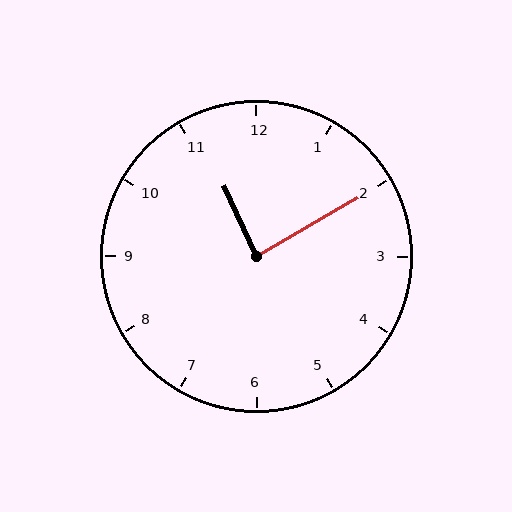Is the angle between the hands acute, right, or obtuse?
It is right.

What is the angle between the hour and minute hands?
Approximately 85 degrees.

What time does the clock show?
11:10.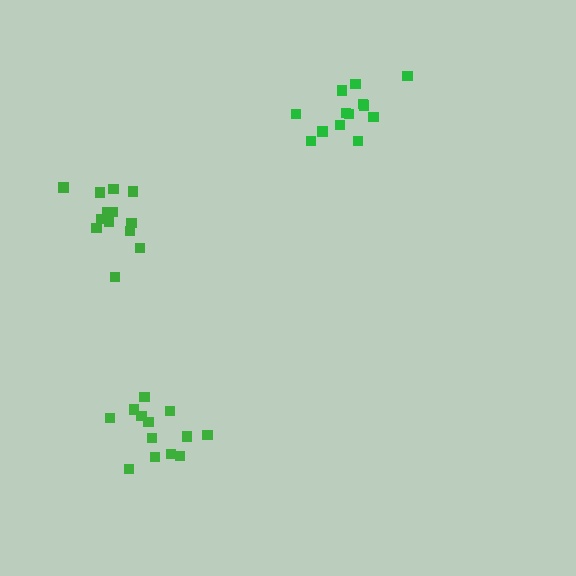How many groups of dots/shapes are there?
There are 3 groups.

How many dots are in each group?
Group 1: 13 dots, Group 2: 13 dots, Group 3: 13 dots (39 total).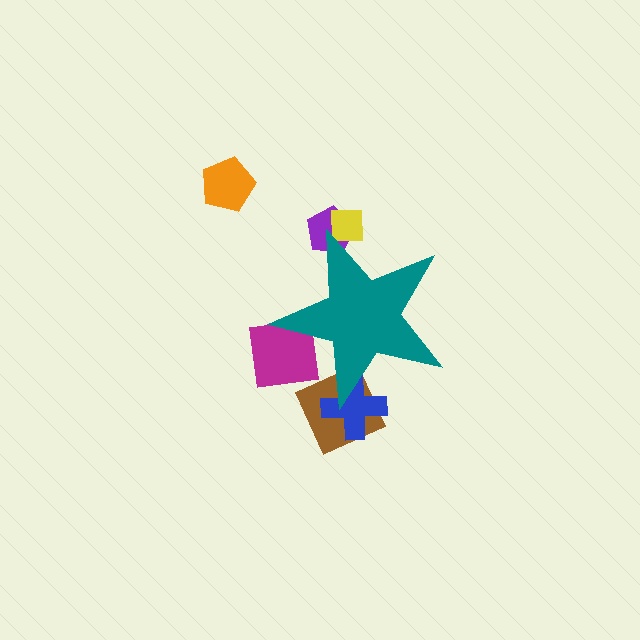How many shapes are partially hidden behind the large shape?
5 shapes are partially hidden.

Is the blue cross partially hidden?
Yes, the blue cross is partially hidden behind the teal star.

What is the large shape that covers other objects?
A teal star.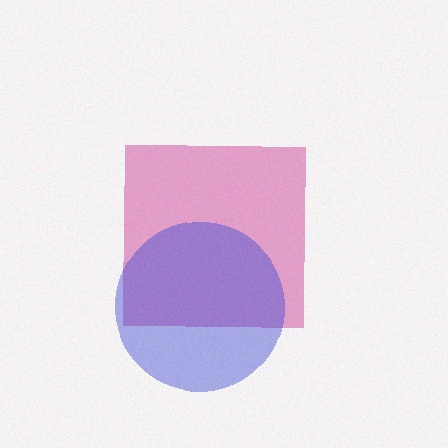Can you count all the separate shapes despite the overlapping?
Yes, there are 2 separate shapes.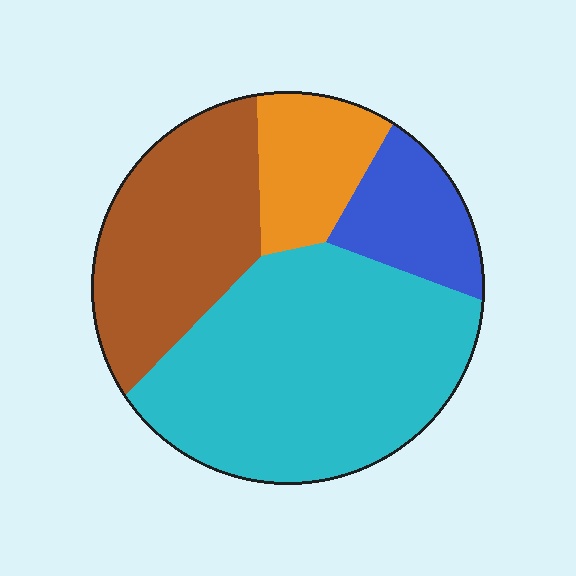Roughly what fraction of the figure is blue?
Blue covers roughly 15% of the figure.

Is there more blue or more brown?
Brown.